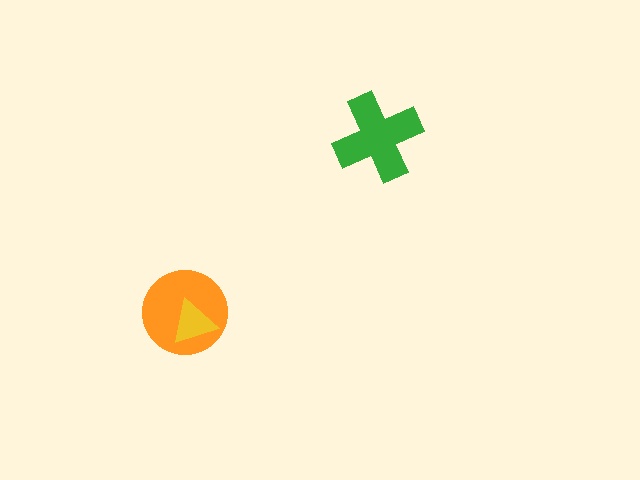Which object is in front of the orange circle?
The yellow triangle is in front of the orange circle.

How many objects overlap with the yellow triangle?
1 object overlaps with the yellow triangle.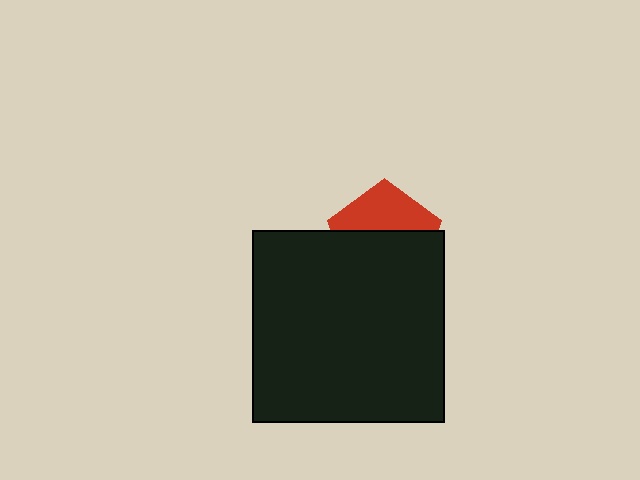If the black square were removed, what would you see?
You would see the complete red pentagon.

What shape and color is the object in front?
The object in front is a black square.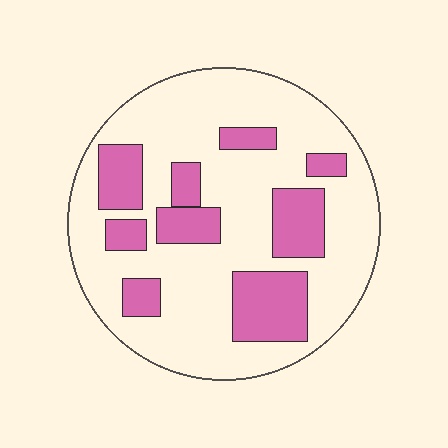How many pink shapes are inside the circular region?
9.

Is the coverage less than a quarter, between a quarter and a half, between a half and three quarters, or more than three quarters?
Between a quarter and a half.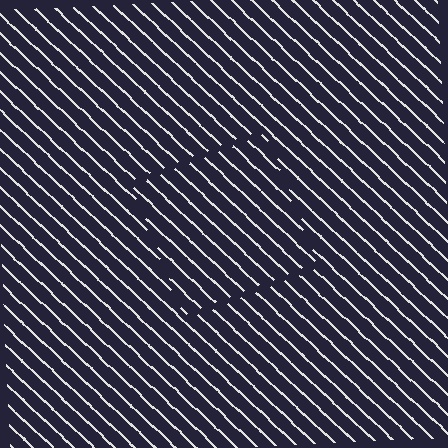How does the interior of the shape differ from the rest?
The interior of the shape contains the same grating, shifted by half a period — the contour is defined by the phase discontinuity where line-ends from the inner and outer gratings abut.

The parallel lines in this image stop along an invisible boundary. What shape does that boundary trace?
An illusory square. The interior of the shape contains the same grating, shifted by half a period — the contour is defined by the phase discontinuity where line-ends from the inner and outer gratings abut.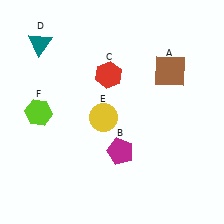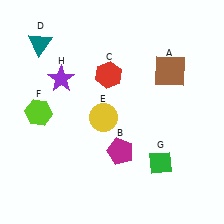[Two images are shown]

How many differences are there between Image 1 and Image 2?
There are 2 differences between the two images.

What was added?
A green diamond (G), a purple star (H) were added in Image 2.